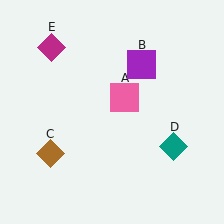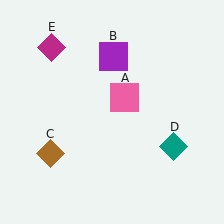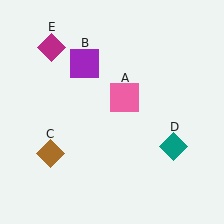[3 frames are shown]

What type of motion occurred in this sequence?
The purple square (object B) rotated counterclockwise around the center of the scene.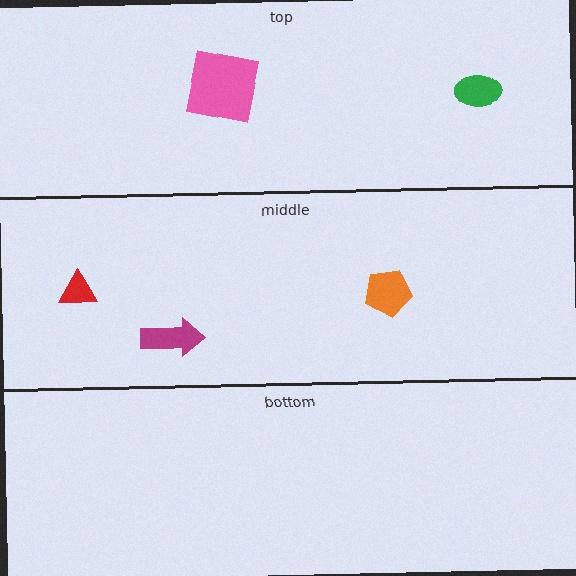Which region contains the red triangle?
The middle region.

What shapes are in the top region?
The pink square, the green ellipse.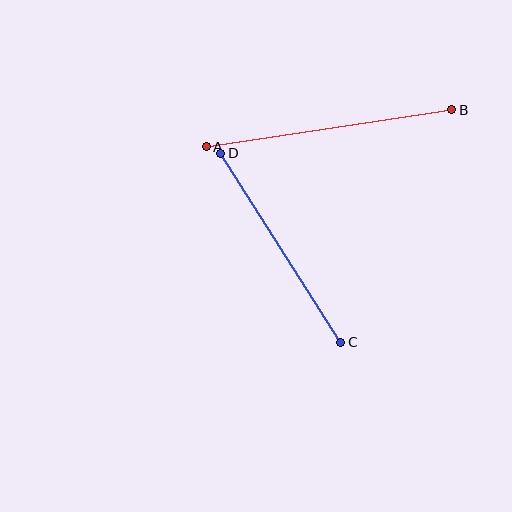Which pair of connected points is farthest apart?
Points A and B are farthest apart.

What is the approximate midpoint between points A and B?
The midpoint is at approximately (329, 128) pixels.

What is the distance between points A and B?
The distance is approximately 248 pixels.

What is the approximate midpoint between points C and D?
The midpoint is at approximately (281, 248) pixels.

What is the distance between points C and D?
The distance is approximately 224 pixels.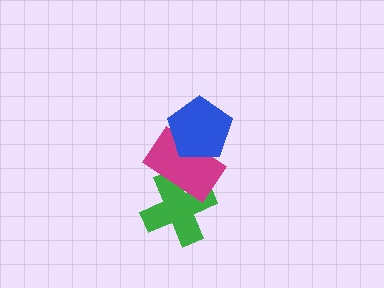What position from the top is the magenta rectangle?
The magenta rectangle is 2nd from the top.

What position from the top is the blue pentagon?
The blue pentagon is 1st from the top.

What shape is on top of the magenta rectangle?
The blue pentagon is on top of the magenta rectangle.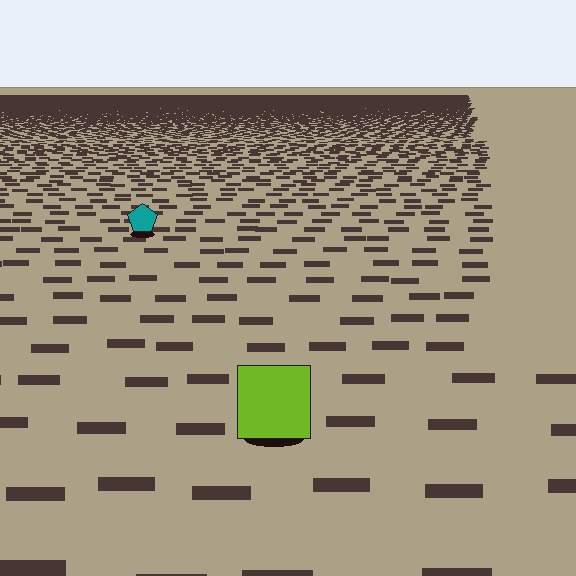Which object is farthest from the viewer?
The teal pentagon is farthest from the viewer. It appears smaller and the ground texture around it is denser.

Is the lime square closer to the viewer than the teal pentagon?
Yes. The lime square is closer — you can tell from the texture gradient: the ground texture is coarser near it.